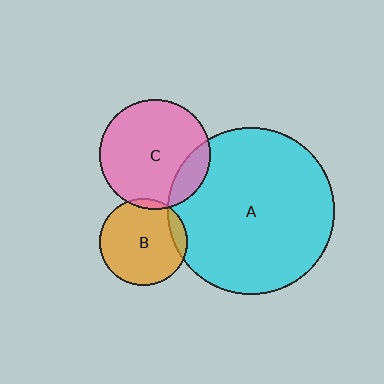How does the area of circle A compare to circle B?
Approximately 3.6 times.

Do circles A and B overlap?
Yes.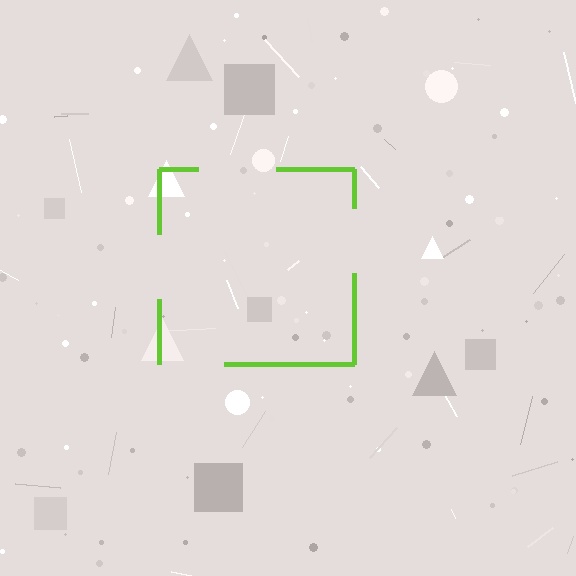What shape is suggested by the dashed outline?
The dashed outline suggests a square.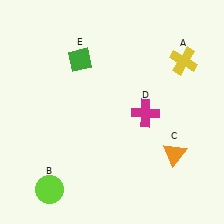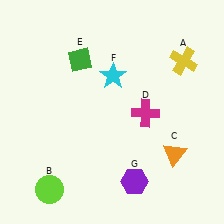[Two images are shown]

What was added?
A cyan star (F), a purple hexagon (G) were added in Image 2.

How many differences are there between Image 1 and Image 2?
There are 2 differences between the two images.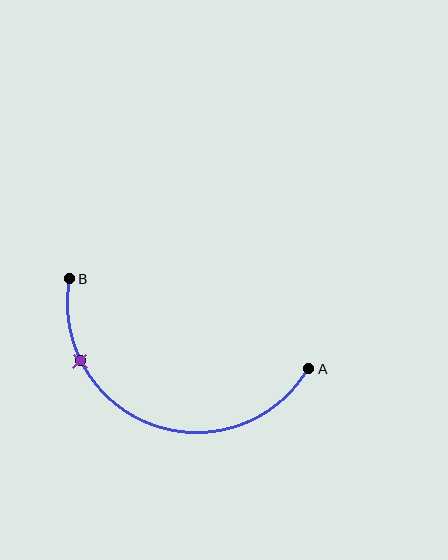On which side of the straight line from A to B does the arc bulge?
The arc bulges below the straight line connecting A and B.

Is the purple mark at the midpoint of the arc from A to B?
No. The purple mark lies on the arc but is closer to endpoint B. The arc midpoint would be at the point on the curve equidistant along the arc from both A and B.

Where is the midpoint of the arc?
The arc midpoint is the point on the curve farthest from the straight line joining A and B. It sits below that line.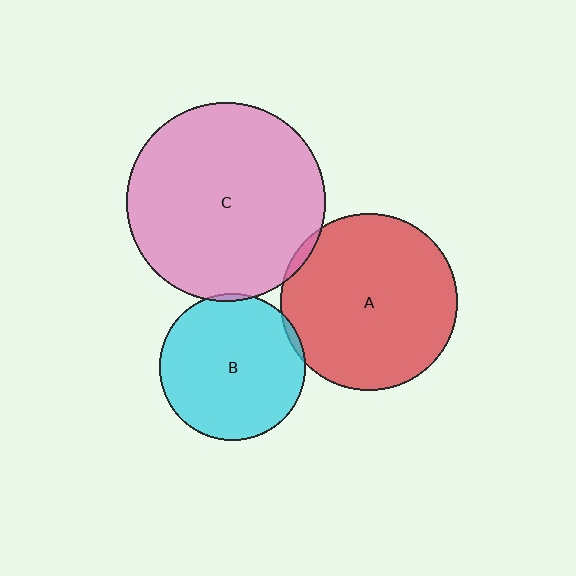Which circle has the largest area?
Circle C (pink).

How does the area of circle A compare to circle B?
Approximately 1.5 times.